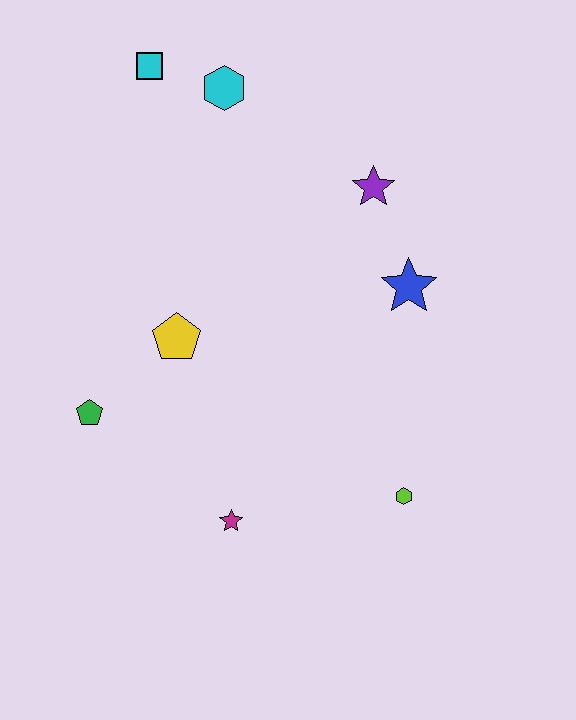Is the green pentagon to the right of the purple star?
No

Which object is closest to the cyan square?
The cyan hexagon is closest to the cyan square.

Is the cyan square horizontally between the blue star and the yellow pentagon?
No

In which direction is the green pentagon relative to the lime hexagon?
The green pentagon is to the left of the lime hexagon.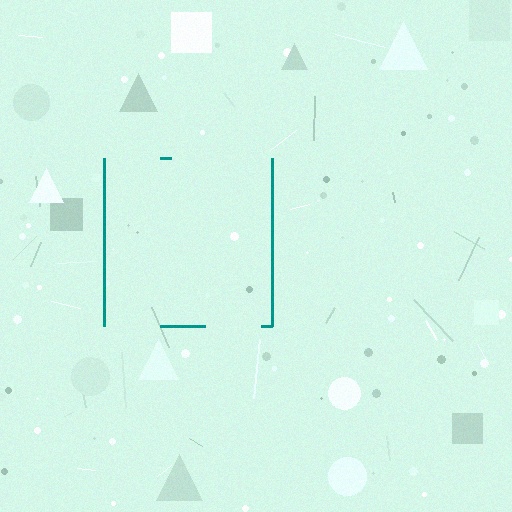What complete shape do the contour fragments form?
The contour fragments form a square.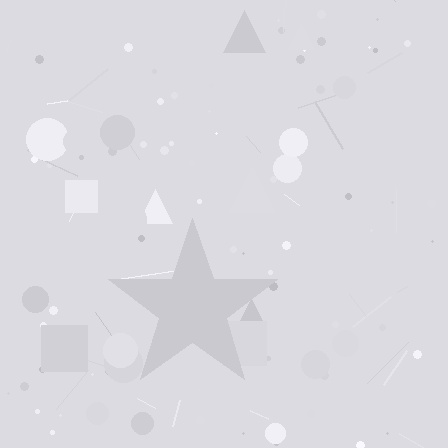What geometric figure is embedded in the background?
A star is embedded in the background.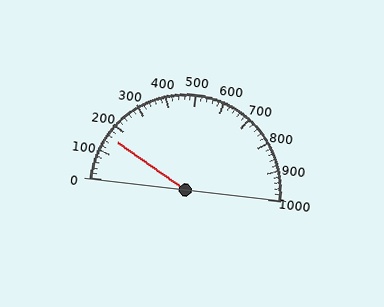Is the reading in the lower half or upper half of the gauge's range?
The reading is in the lower half of the range (0 to 1000).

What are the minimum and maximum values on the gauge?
The gauge ranges from 0 to 1000.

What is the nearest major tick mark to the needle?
The nearest major tick mark is 200.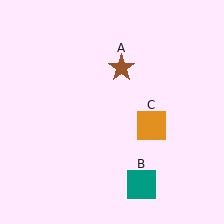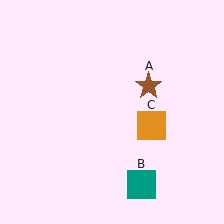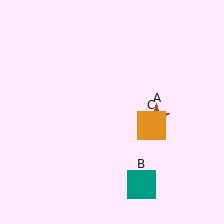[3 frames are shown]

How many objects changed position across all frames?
1 object changed position: brown star (object A).